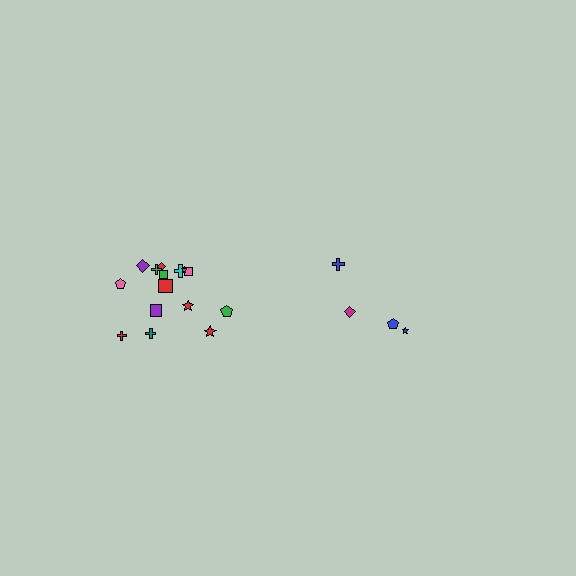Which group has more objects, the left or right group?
The left group.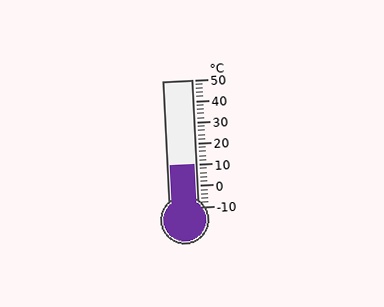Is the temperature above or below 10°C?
The temperature is at 10°C.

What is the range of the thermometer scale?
The thermometer scale ranges from -10°C to 50°C.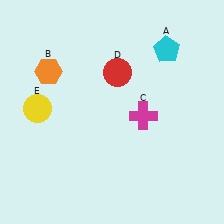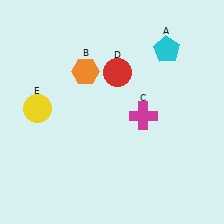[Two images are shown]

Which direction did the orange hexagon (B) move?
The orange hexagon (B) moved right.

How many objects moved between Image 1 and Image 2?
1 object moved between the two images.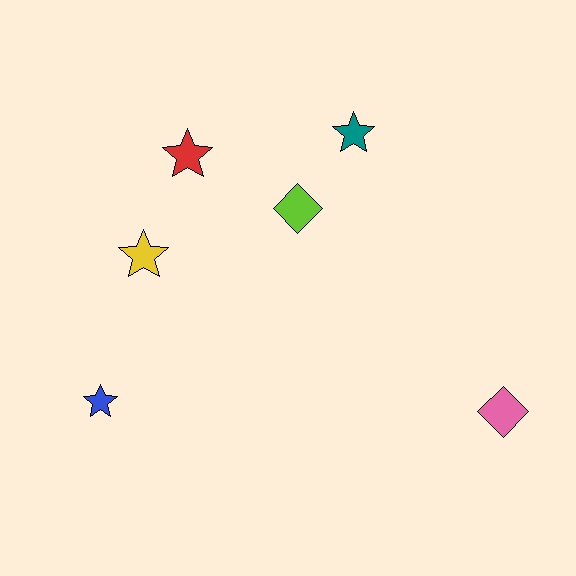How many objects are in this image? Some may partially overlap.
There are 6 objects.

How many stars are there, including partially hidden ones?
There are 4 stars.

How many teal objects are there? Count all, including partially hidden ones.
There is 1 teal object.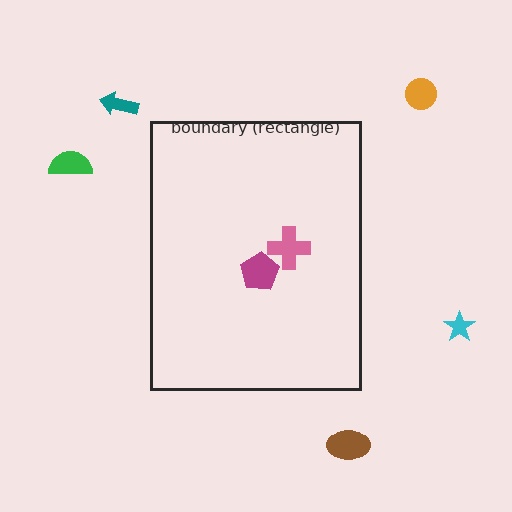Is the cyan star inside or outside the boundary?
Outside.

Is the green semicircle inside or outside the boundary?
Outside.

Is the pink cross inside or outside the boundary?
Inside.